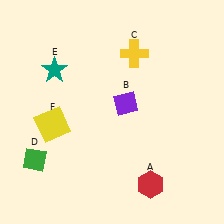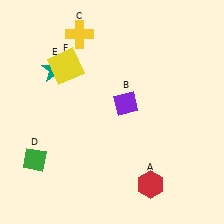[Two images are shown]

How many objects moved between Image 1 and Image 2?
2 objects moved between the two images.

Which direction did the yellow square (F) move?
The yellow square (F) moved up.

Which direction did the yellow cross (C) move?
The yellow cross (C) moved left.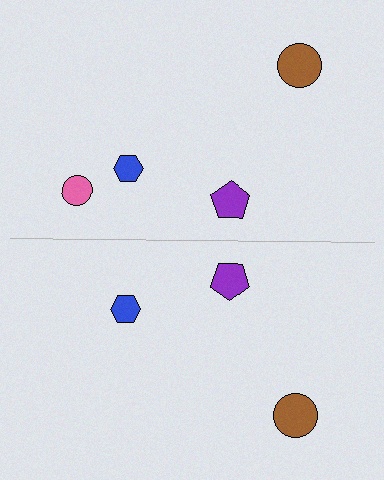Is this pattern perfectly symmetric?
No, the pattern is not perfectly symmetric. A pink circle is missing from the bottom side.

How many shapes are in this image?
There are 7 shapes in this image.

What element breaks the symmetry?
A pink circle is missing from the bottom side.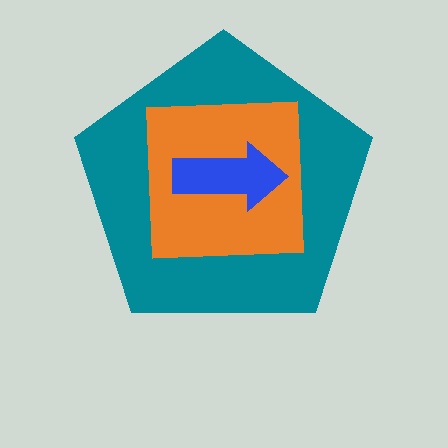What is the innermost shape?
The blue arrow.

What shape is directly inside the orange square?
The blue arrow.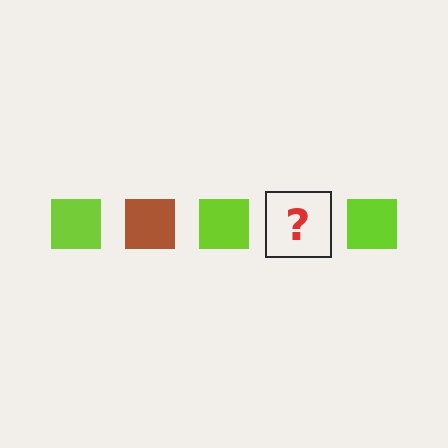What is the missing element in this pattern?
The missing element is a brown square.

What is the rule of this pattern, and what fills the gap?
The rule is that the pattern cycles through lime, brown squares. The gap should be filled with a brown square.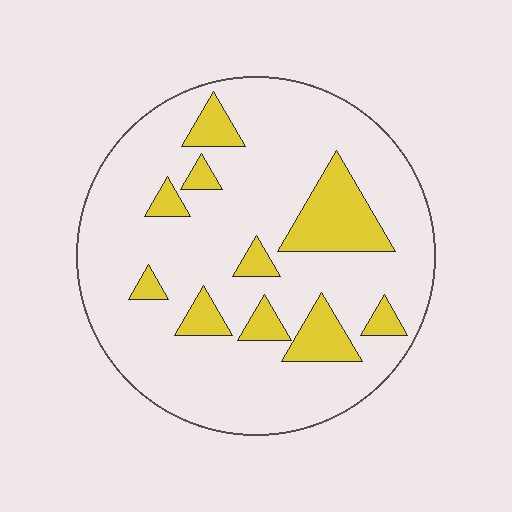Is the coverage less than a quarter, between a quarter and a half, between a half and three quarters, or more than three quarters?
Less than a quarter.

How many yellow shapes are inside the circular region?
10.